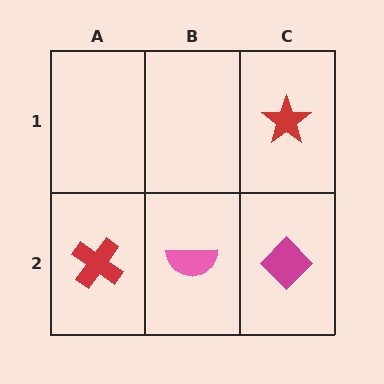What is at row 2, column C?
A magenta diamond.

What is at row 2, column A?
A red cross.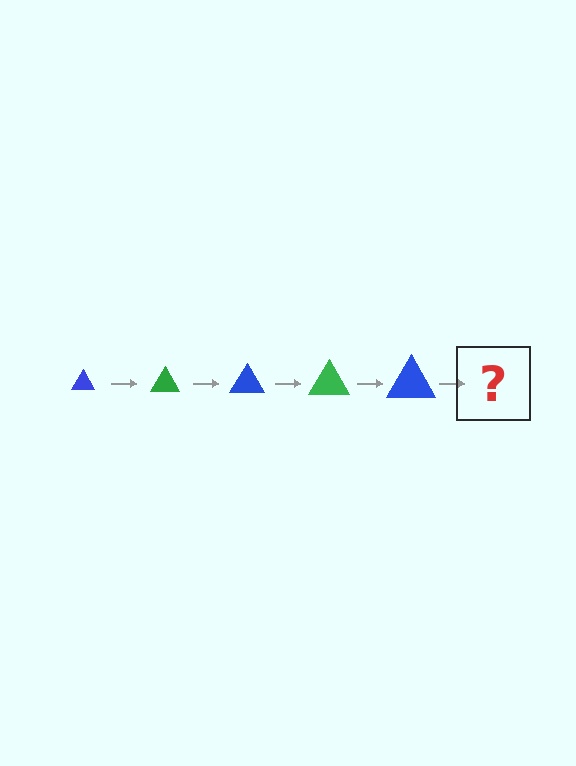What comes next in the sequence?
The next element should be a green triangle, larger than the previous one.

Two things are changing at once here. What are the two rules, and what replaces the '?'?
The two rules are that the triangle grows larger each step and the color cycles through blue and green. The '?' should be a green triangle, larger than the previous one.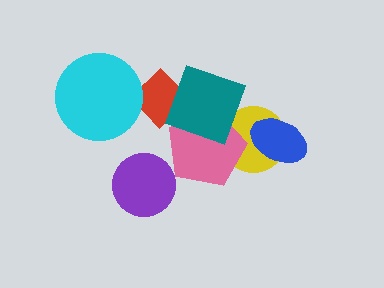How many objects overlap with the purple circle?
0 objects overlap with the purple circle.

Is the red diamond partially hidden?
Yes, it is partially covered by another shape.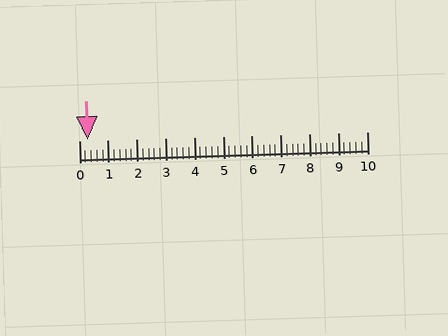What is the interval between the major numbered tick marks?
The major tick marks are spaced 1 units apart.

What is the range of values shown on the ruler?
The ruler shows values from 0 to 10.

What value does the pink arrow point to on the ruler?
The pink arrow points to approximately 0.3.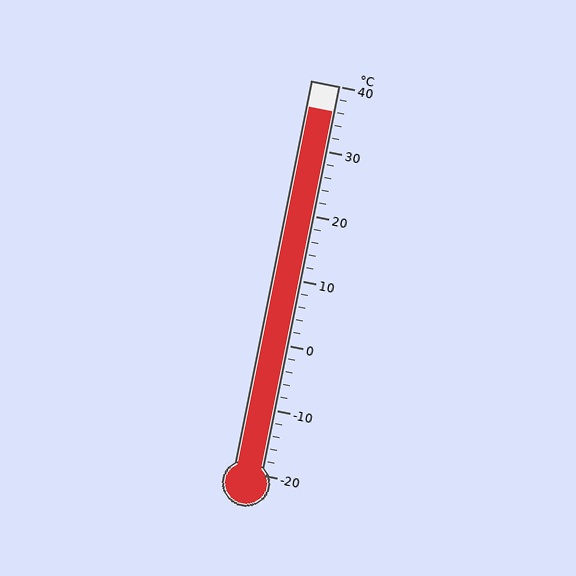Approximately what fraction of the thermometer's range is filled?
The thermometer is filled to approximately 95% of its range.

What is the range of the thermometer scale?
The thermometer scale ranges from -20°C to 40°C.